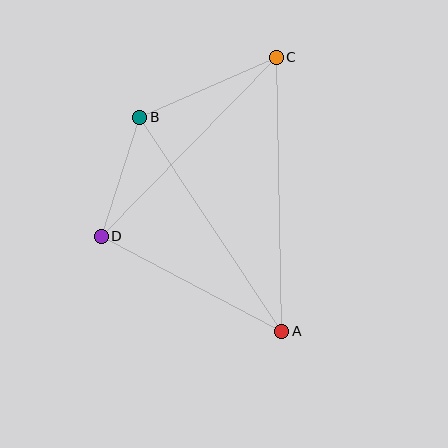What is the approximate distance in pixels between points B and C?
The distance between B and C is approximately 149 pixels.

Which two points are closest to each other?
Points B and D are closest to each other.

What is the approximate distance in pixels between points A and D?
The distance between A and D is approximately 204 pixels.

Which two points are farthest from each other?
Points A and C are farthest from each other.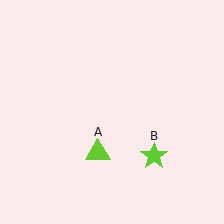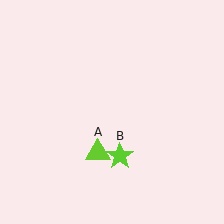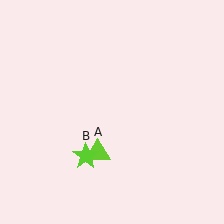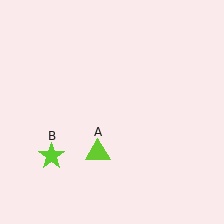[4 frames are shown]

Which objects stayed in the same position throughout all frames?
Lime triangle (object A) remained stationary.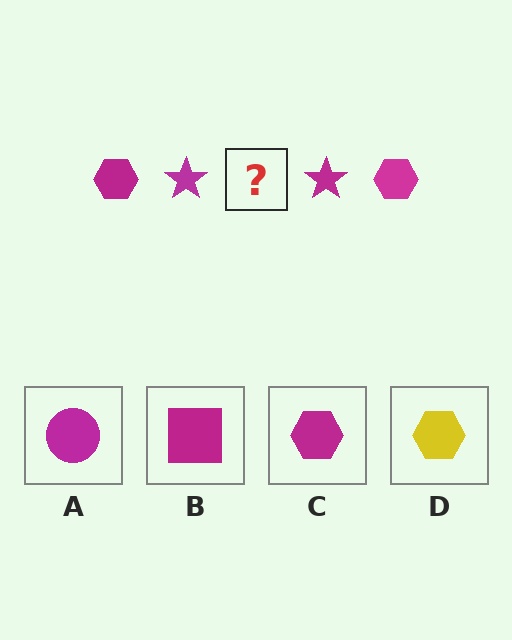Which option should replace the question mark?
Option C.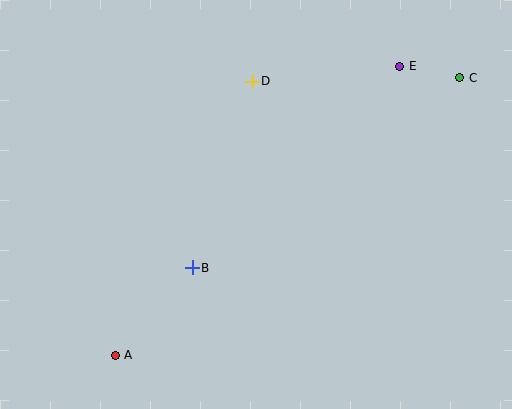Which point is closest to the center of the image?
Point B at (192, 268) is closest to the center.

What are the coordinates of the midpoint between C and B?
The midpoint between C and B is at (326, 173).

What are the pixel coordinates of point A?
Point A is at (115, 355).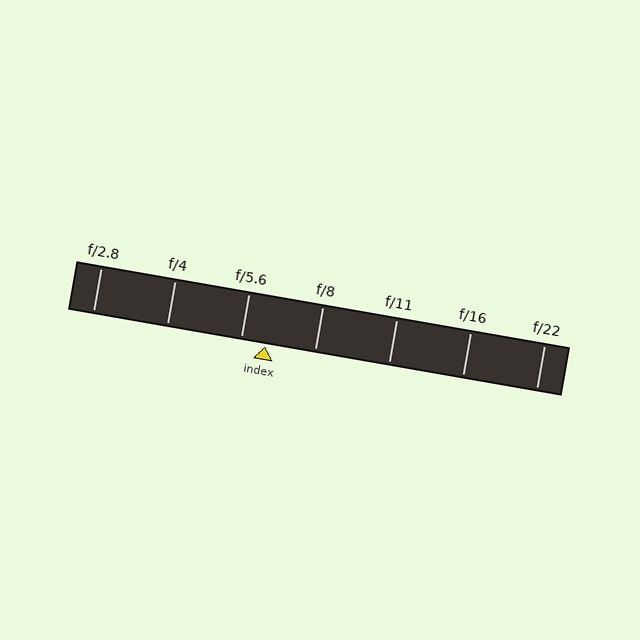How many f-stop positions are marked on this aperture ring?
There are 7 f-stop positions marked.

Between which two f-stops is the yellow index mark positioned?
The index mark is between f/5.6 and f/8.